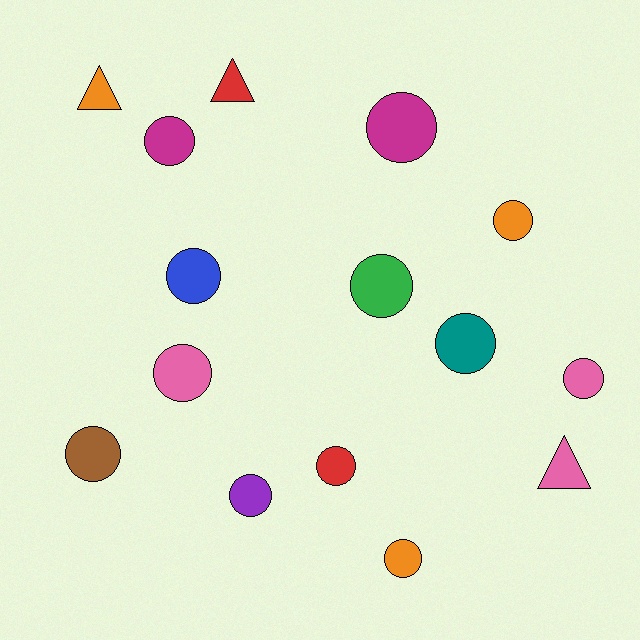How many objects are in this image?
There are 15 objects.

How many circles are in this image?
There are 12 circles.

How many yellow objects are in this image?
There are no yellow objects.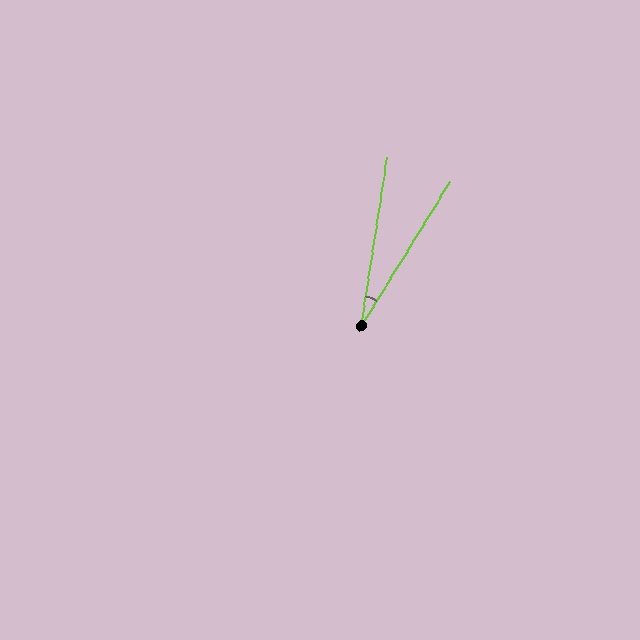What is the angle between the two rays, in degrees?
Approximately 23 degrees.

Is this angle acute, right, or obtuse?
It is acute.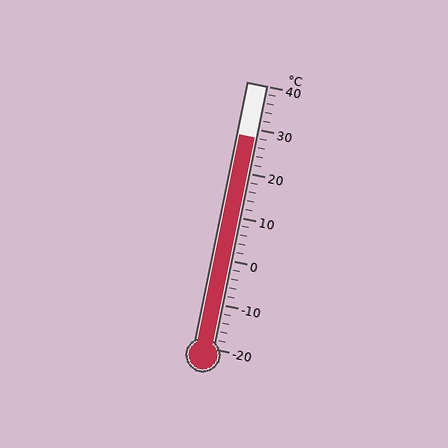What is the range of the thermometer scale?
The thermometer scale ranges from -20°C to 40°C.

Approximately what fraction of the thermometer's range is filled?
The thermometer is filled to approximately 80% of its range.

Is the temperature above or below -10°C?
The temperature is above -10°C.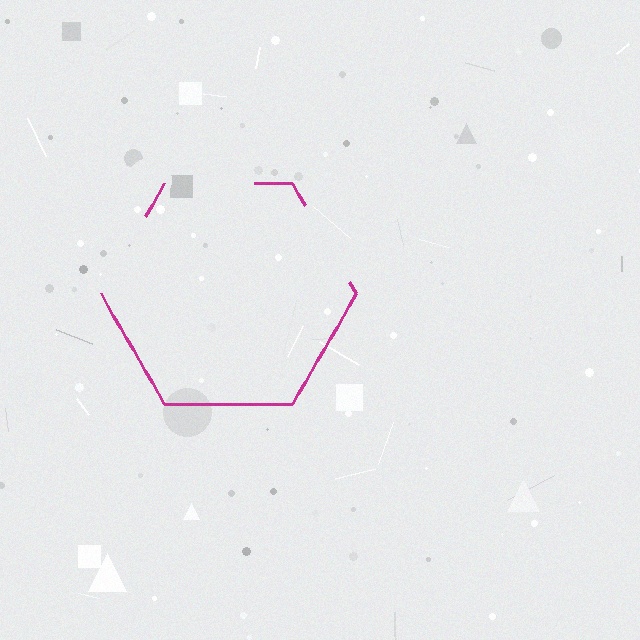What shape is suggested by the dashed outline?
The dashed outline suggests a hexagon.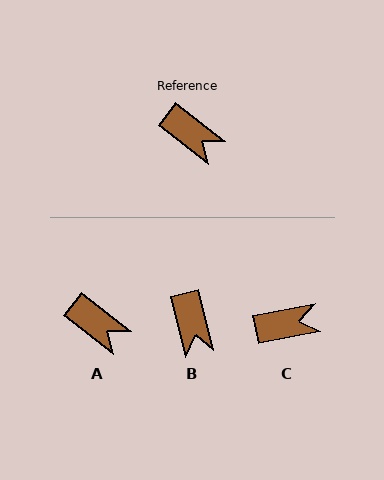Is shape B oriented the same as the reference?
No, it is off by about 38 degrees.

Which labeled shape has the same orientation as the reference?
A.